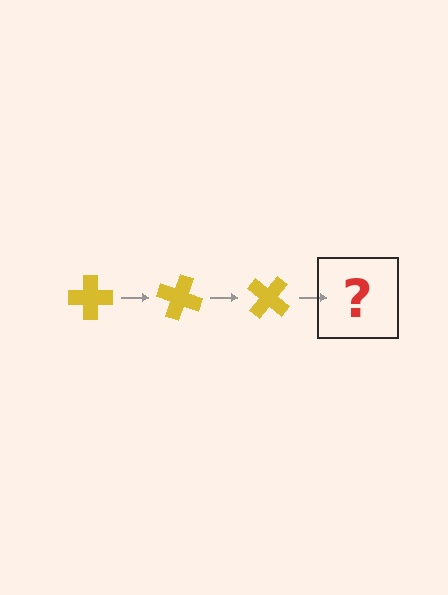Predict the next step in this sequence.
The next step is a yellow cross rotated 60 degrees.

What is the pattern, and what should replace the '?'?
The pattern is that the cross rotates 20 degrees each step. The '?' should be a yellow cross rotated 60 degrees.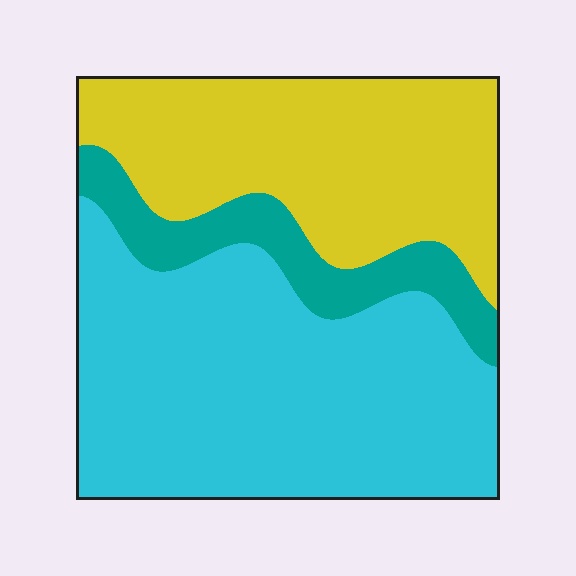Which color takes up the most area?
Cyan, at roughly 50%.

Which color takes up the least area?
Teal, at roughly 15%.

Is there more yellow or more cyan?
Cyan.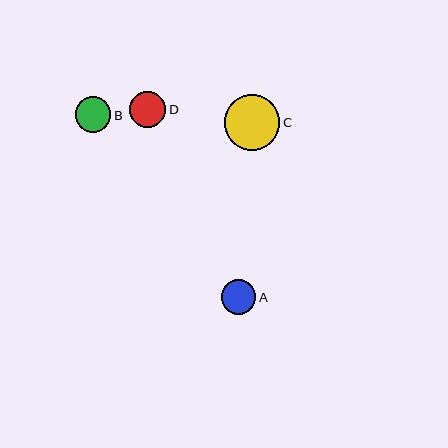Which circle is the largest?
Circle C is the largest with a size of approximately 56 pixels.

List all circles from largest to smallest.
From largest to smallest: C, D, B, A.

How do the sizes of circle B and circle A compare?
Circle B and circle A are approximately the same size.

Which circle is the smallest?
Circle A is the smallest with a size of approximately 35 pixels.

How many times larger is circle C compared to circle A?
Circle C is approximately 1.6 times the size of circle A.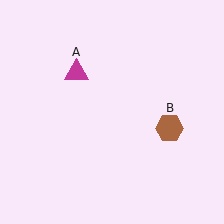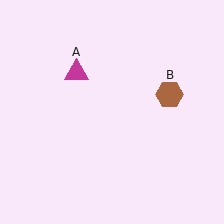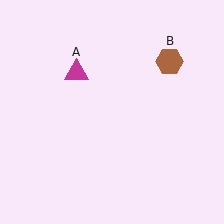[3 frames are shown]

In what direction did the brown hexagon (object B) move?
The brown hexagon (object B) moved up.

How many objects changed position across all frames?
1 object changed position: brown hexagon (object B).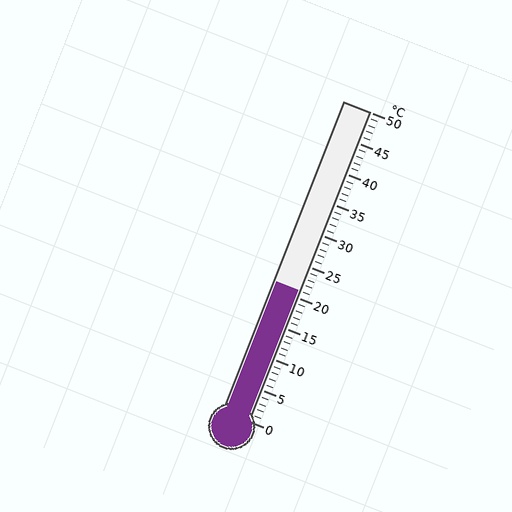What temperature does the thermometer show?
The thermometer shows approximately 21°C.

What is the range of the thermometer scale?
The thermometer scale ranges from 0°C to 50°C.